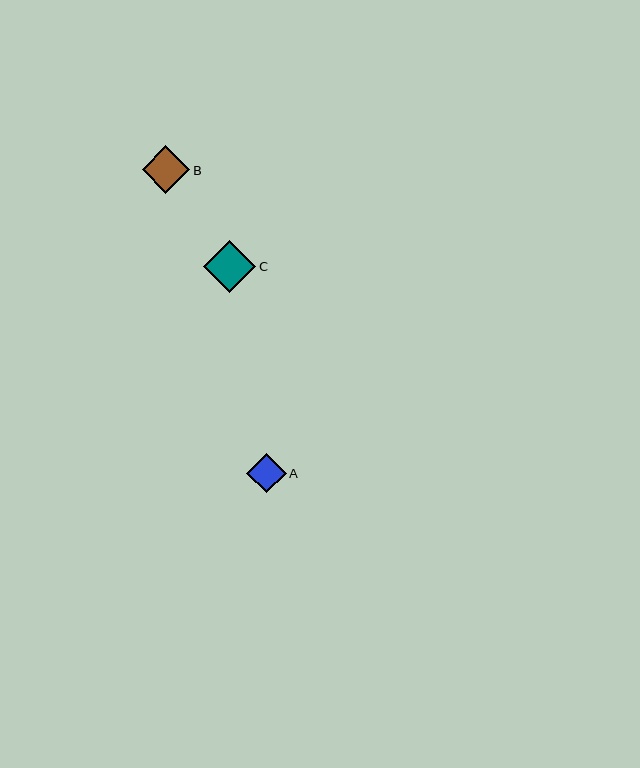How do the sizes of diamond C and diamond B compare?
Diamond C and diamond B are approximately the same size.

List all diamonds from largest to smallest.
From largest to smallest: C, B, A.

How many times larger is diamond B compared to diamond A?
Diamond B is approximately 1.2 times the size of diamond A.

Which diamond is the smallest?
Diamond A is the smallest with a size of approximately 39 pixels.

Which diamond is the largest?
Diamond C is the largest with a size of approximately 52 pixels.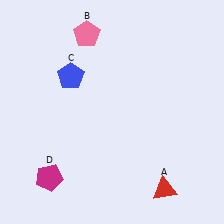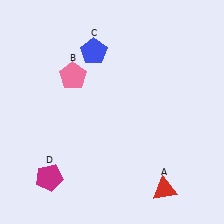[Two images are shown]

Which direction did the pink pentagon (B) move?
The pink pentagon (B) moved down.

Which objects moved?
The objects that moved are: the pink pentagon (B), the blue pentagon (C).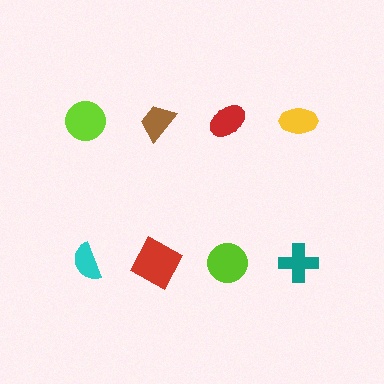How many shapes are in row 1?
4 shapes.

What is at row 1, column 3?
A red ellipse.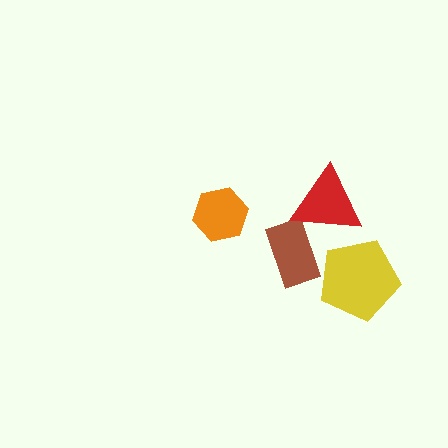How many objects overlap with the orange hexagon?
0 objects overlap with the orange hexagon.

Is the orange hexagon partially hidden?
No, no other shape covers it.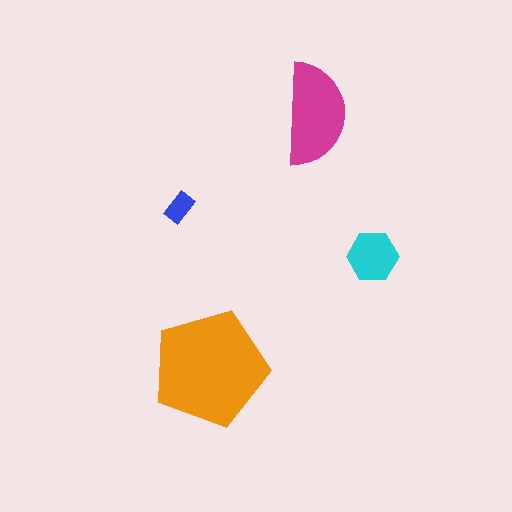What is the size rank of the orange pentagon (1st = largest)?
1st.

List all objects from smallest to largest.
The blue rectangle, the cyan hexagon, the magenta semicircle, the orange pentagon.